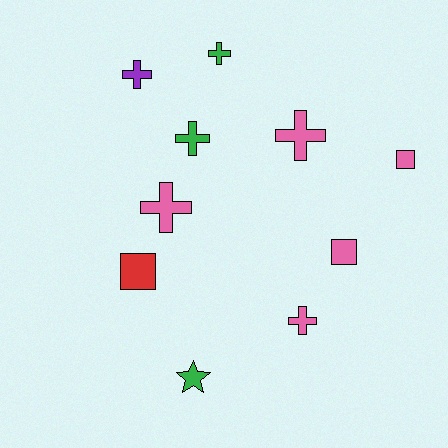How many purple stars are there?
There are no purple stars.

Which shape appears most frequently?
Cross, with 6 objects.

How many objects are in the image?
There are 10 objects.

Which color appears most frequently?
Pink, with 5 objects.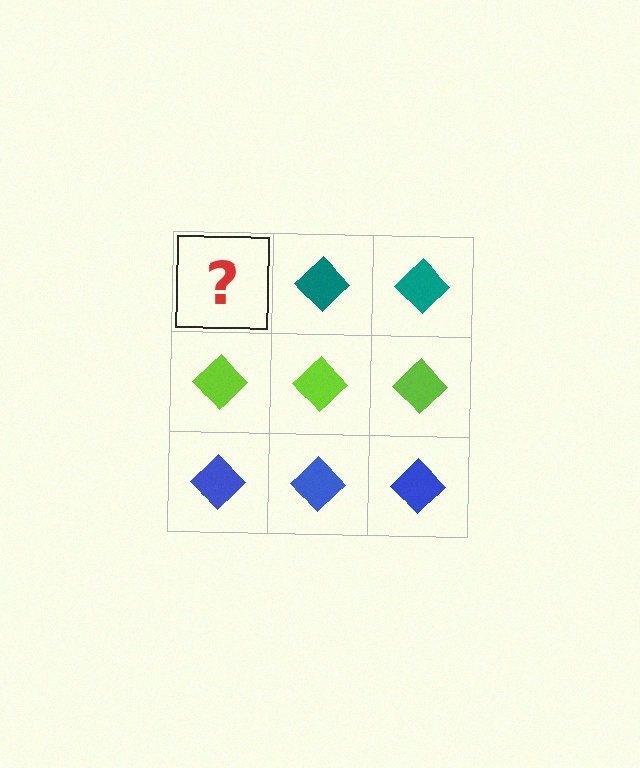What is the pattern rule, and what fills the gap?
The rule is that each row has a consistent color. The gap should be filled with a teal diamond.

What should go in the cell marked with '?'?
The missing cell should contain a teal diamond.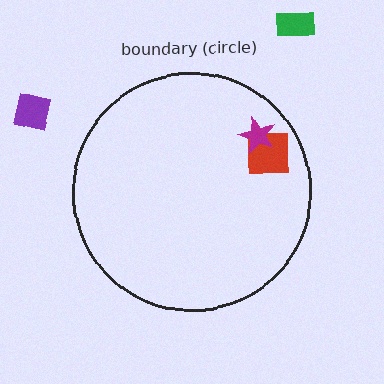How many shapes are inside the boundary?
2 inside, 2 outside.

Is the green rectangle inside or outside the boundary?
Outside.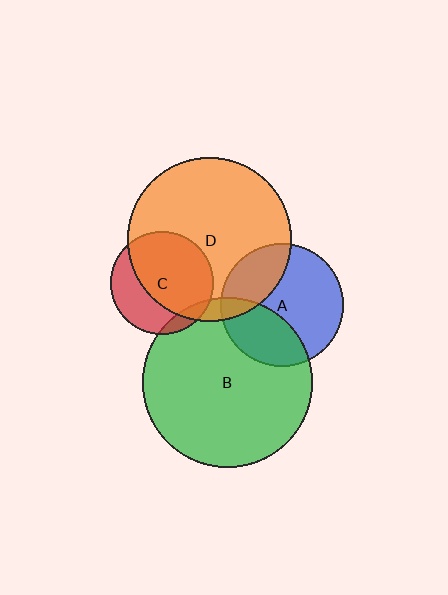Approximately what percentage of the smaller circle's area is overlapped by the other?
Approximately 35%.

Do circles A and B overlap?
Yes.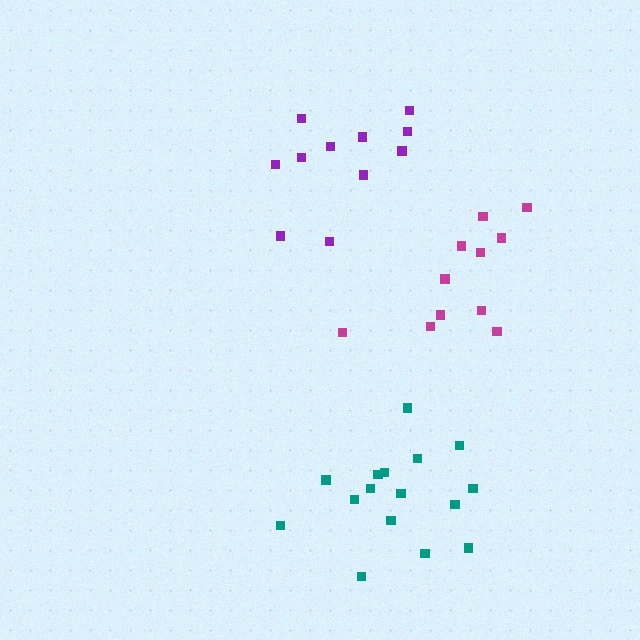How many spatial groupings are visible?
There are 3 spatial groupings.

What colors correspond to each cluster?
The clusters are colored: teal, purple, magenta.